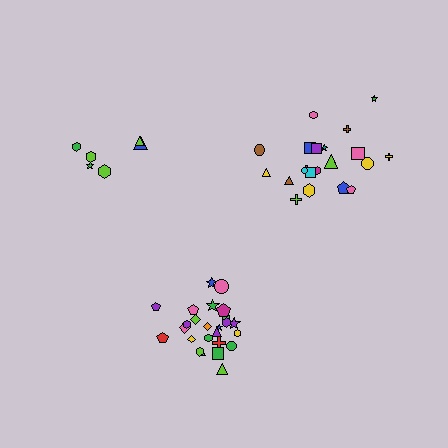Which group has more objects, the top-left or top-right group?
The top-right group.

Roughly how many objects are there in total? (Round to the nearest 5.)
Roughly 55 objects in total.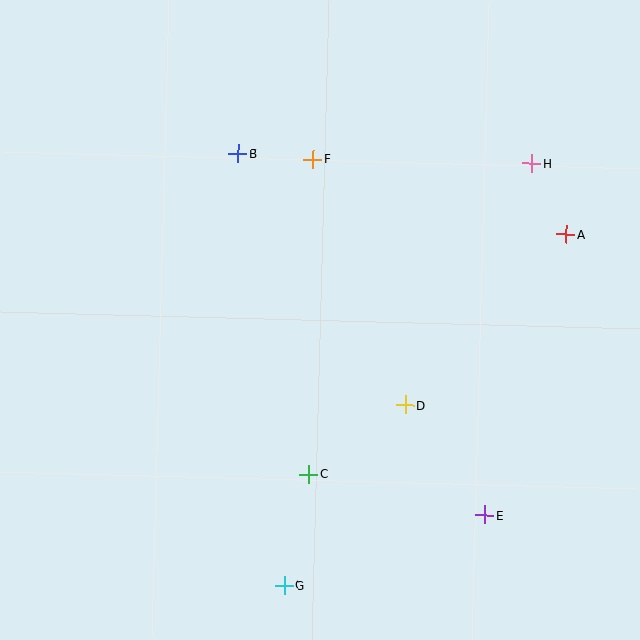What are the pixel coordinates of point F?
Point F is at (313, 159).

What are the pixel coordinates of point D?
Point D is at (405, 405).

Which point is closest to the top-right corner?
Point H is closest to the top-right corner.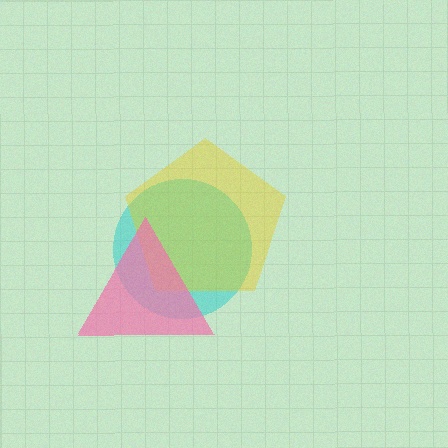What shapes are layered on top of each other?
The layered shapes are: a cyan circle, a yellow pentagon, a pink triangle.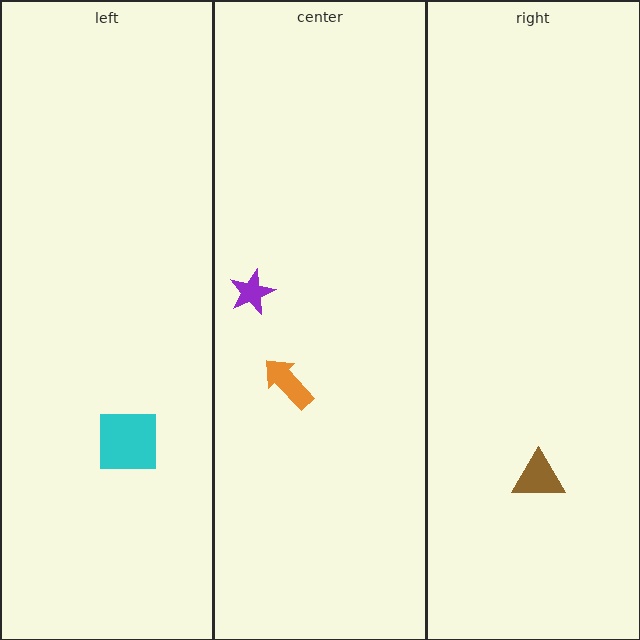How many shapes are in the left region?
1.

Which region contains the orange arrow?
The center region.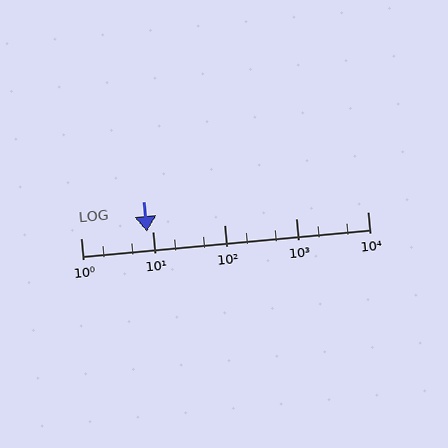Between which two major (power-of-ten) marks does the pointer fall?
The pointer is between 1 and 10.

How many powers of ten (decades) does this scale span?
The scale spans 4 decades, from 1 to 10000.